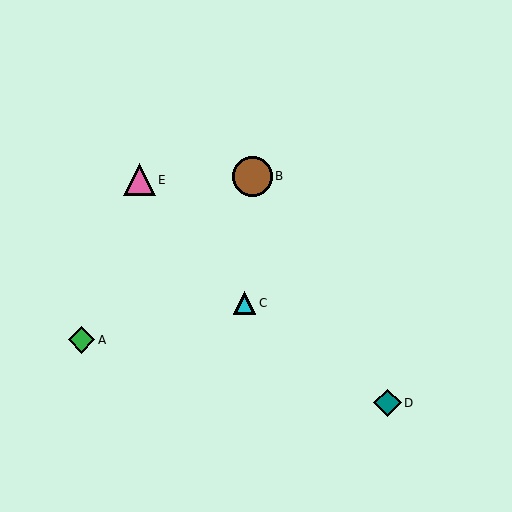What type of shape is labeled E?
Shape E is a pink triangle.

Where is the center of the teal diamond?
The center of the teal diamond is at (388, 403).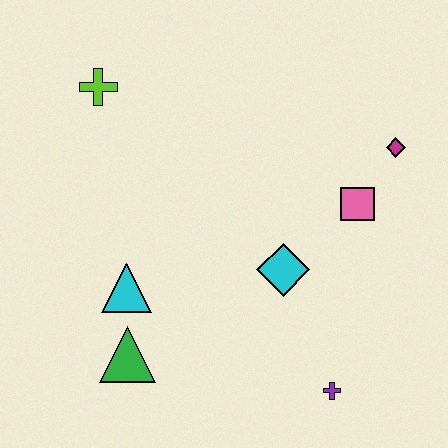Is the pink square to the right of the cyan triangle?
Yes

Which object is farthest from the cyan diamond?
The lime cross is farthest from the cyan diamond.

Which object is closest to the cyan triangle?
The green triangle is closest to the cyan triangle.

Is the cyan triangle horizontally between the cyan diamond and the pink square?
No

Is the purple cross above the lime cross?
No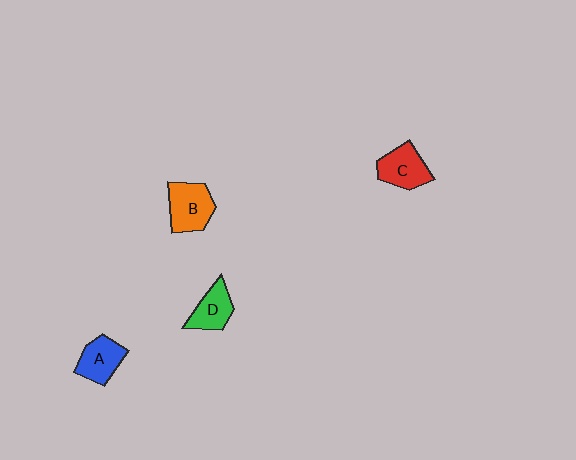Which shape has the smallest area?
Shape D (green).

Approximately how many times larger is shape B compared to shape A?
Approximately 1.2 times.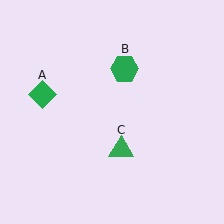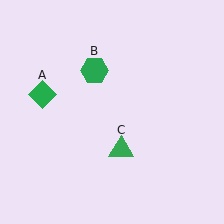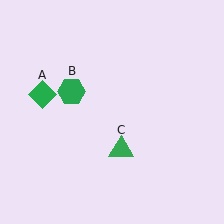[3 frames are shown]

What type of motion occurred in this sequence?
The green hexagon (object B) rotated counterclockwise around the center of the scene.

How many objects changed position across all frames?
1 object changed position: green hexagon (object B).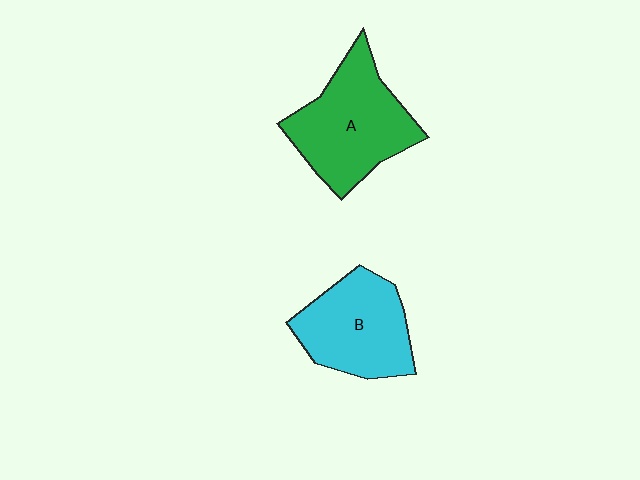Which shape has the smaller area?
Shape B (cyan).